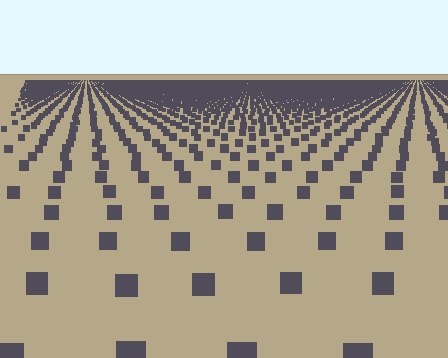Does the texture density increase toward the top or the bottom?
Density increases toward the top.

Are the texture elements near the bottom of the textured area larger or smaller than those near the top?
Larger. Near the bottom, elements are closer to the viewer and appear at a bigger on-screen size.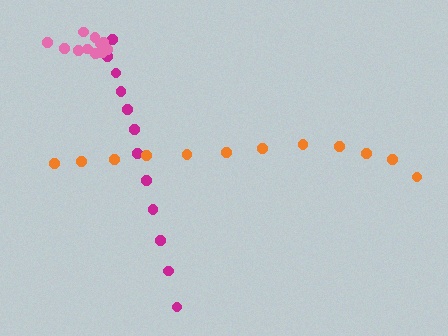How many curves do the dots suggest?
There are 3 distinct paths.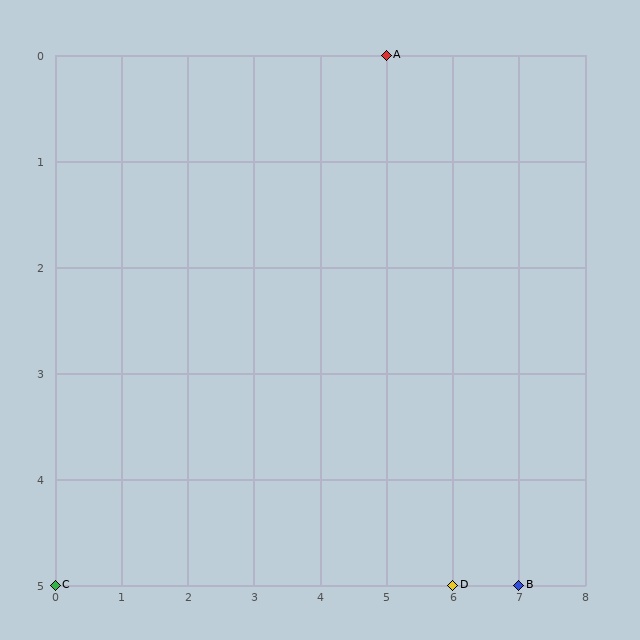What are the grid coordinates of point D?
Point D is at grid coordinates (6, 5).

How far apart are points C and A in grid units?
Points C and A are 5 columns and 5 rows apart (about 7.1 grid units diagonally).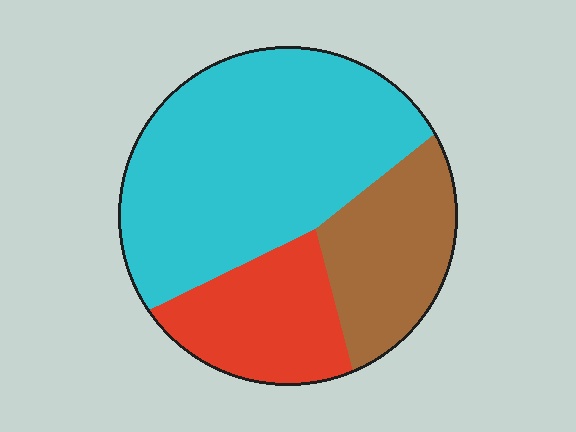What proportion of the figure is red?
Red covers about 20% of the figure.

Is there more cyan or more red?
Cyan.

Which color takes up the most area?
Cyan, at roughly 55%.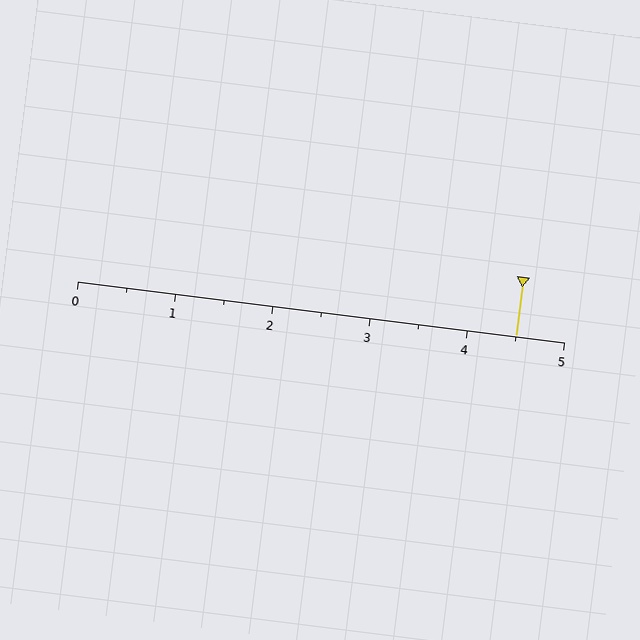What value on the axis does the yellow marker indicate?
The marker indicates approximately 4.5.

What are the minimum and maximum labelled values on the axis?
The axis runs from 0 to 5.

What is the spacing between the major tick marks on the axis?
The major ticks are spaced 1 apart.